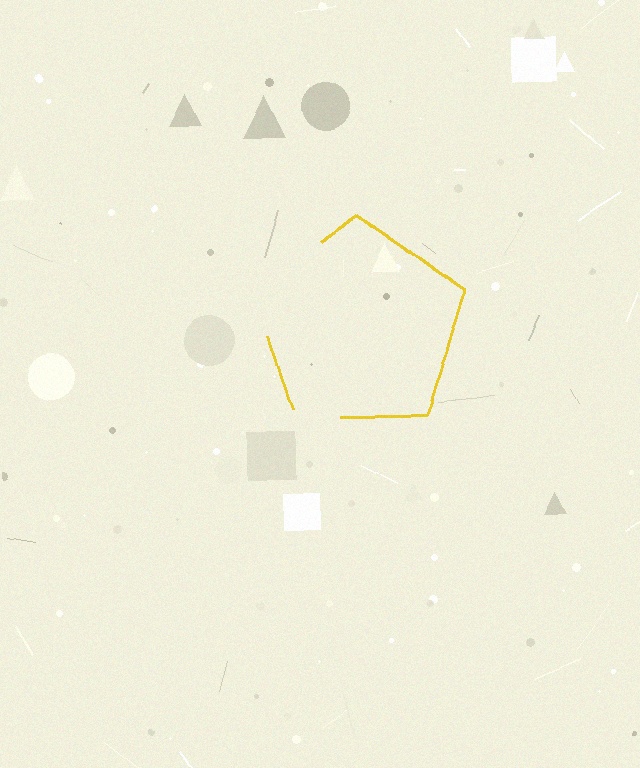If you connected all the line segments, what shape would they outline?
They would outline a pentagon.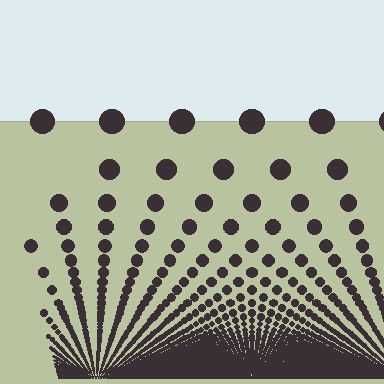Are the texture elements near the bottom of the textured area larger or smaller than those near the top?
Smaller. The gradient is inverted — elements near the bottom are smaller and denser.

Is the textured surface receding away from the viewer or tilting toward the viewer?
The surface appears to tilt toward the viewer. Texture elements get larger and sparser toward the top.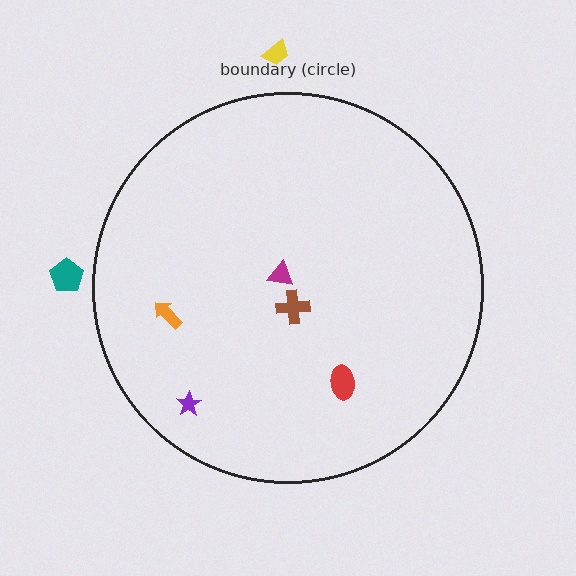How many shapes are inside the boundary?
5 inside, 2 outside.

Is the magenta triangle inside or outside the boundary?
Inside.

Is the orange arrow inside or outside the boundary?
Inside.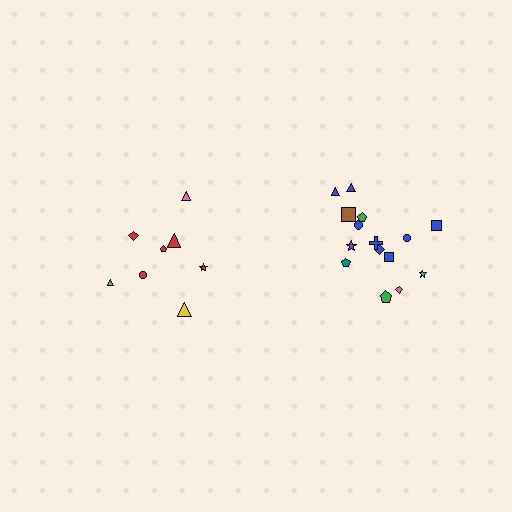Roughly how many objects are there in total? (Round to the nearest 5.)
Roughly 25 objects in total.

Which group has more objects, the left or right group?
The right group.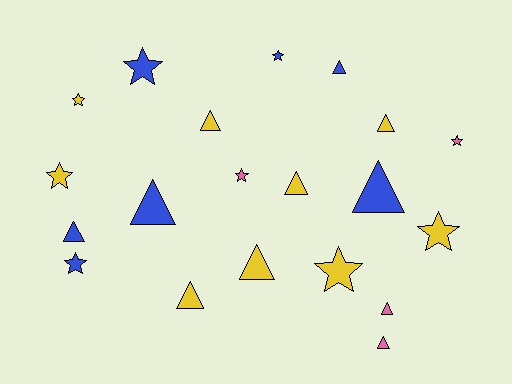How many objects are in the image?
There are 20 objects.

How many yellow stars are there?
There are 4 yellow stars.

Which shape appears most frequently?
Triangle, with 11 objects.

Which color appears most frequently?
Yellow, with 9 objects.